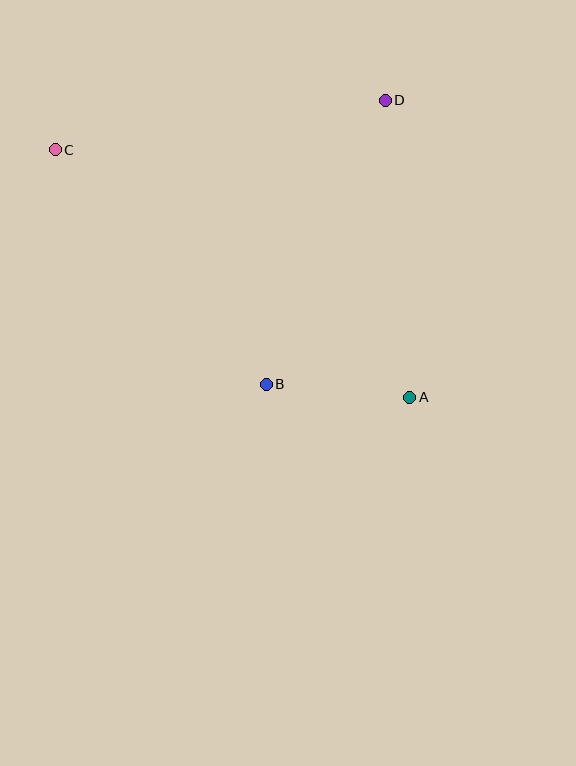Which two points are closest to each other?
Points A and B are closest to each other.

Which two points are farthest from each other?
Points A and C are farthest from each other.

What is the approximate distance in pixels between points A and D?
The distance between A and D is approximately 298 pixels.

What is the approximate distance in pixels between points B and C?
The distance between B and C is approximately 316 pixels.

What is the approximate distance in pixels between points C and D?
The distance between C and D is approximately 334 pixels.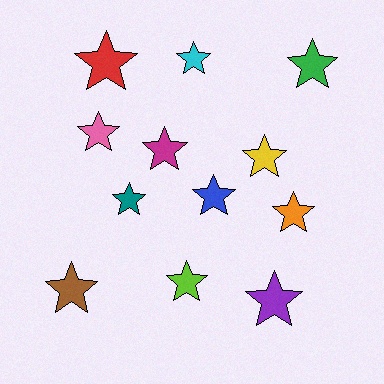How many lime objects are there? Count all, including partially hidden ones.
There is 1 lime object.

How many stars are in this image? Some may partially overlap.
There are 12 stars.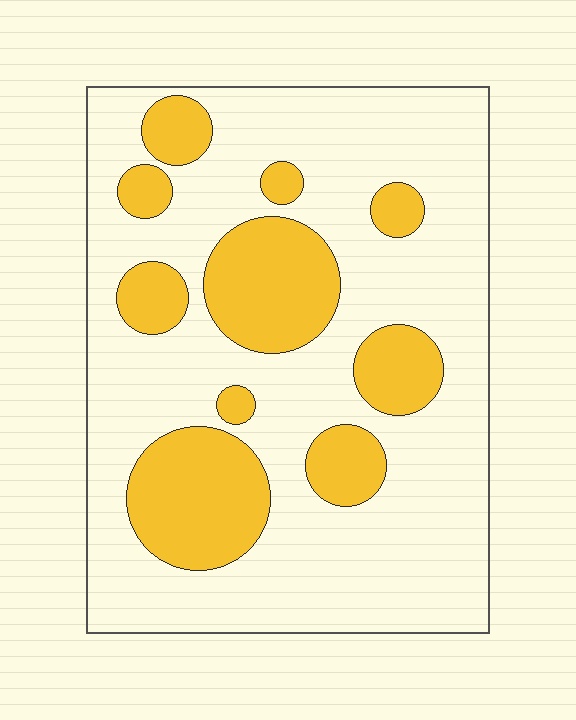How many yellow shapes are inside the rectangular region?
10.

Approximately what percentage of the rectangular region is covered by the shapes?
Approximately 25%.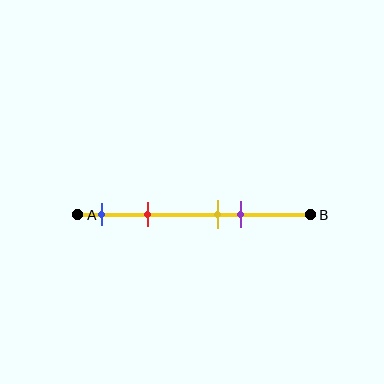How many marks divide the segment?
There are 4 marks dividing the segment.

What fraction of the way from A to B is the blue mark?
The blue mark is approximately 10% (0.1) of the way from A to B.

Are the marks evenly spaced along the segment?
No, the marks are not evenly spaced.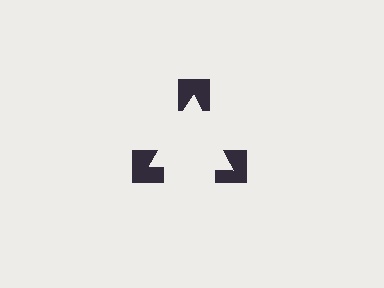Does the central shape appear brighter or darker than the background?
It typically appears slightly brighter than the background, even though no actual brightness change is drawn.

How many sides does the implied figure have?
3 sides.